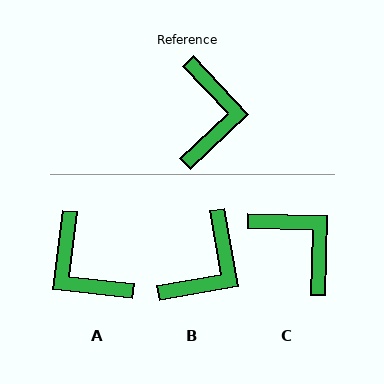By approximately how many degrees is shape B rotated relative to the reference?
Approximately 33 degrees clockwise.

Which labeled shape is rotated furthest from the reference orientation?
A, about 140 degrees away.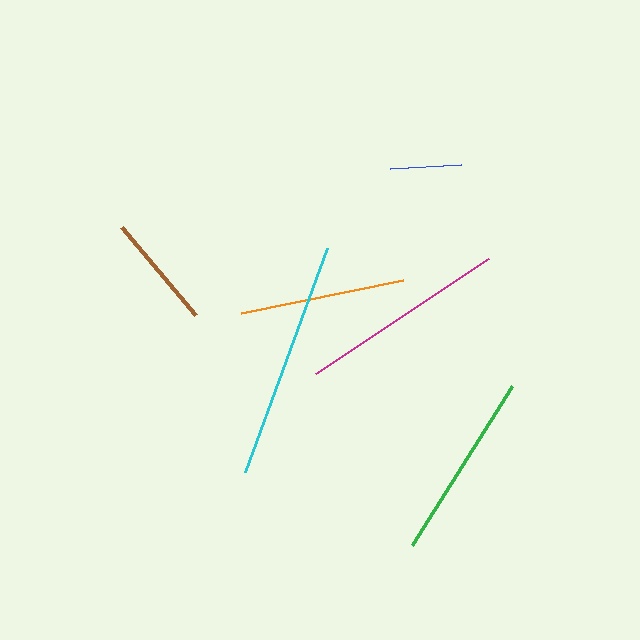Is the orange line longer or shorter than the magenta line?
The magenta line is longer than the orange line.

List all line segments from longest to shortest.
From longest to shortest: cyan, magenta, green, orange, brown, blue.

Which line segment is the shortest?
The blue line is the shortest at approximately 71 pixels.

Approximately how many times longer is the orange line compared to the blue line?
The orange line is approximately 2.3 times the length of the blue line.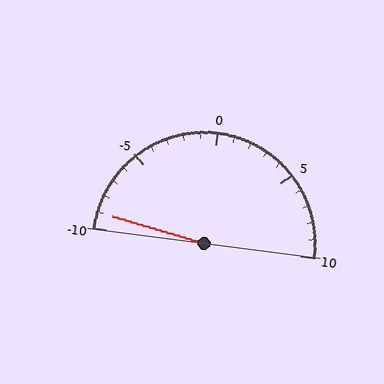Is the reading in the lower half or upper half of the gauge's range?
The reading is in the lower half of the range (-10 to 10).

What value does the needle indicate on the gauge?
The needle indicates approximately -9.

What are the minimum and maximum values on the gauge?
The gauge ranges from -10 to 10.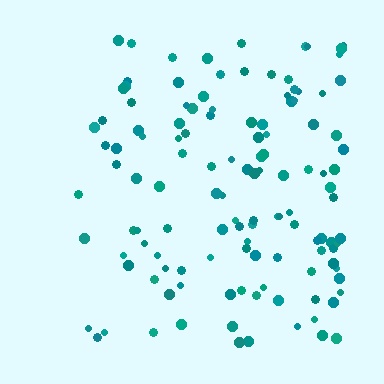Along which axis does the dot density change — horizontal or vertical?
Horizontal.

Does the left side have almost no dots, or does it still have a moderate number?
Still a moderate number, just noticeably fewer than the right.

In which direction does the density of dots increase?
From left to right, with the right side densest.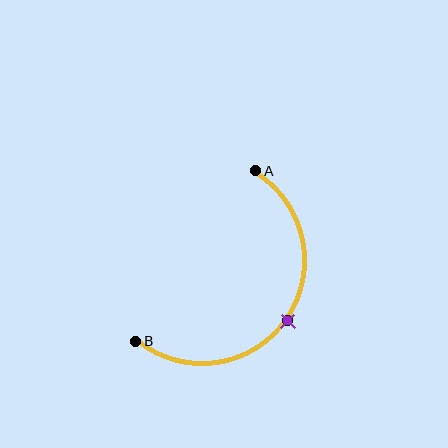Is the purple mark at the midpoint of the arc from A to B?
Yes. The purple mark lies on the arc at equal arc-length from both A and B — it is the arc midpoint.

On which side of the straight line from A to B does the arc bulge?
The arc bulges below and to the right of the straight line connecting A and B.